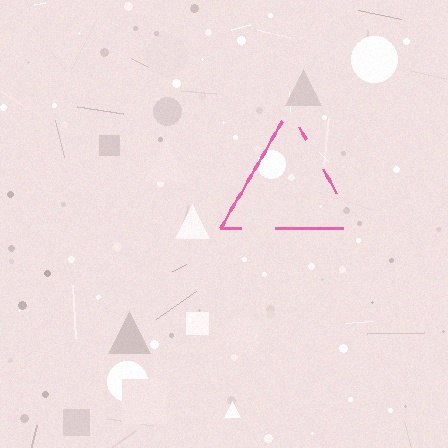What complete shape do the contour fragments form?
The contour fragments form a triangle.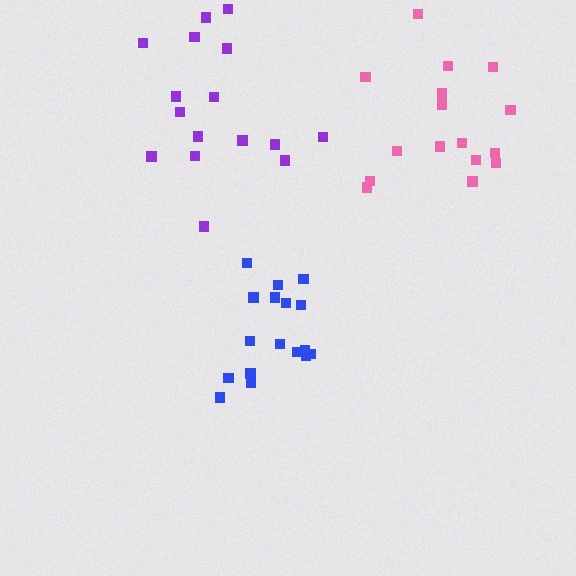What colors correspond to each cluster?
The clusters are colored: pink, blue, purple.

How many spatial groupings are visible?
There are 3 spatial groupings.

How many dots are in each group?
Group 1: 16 dots, Group 2: 17 dots, Group 3: 16 dots (49 total).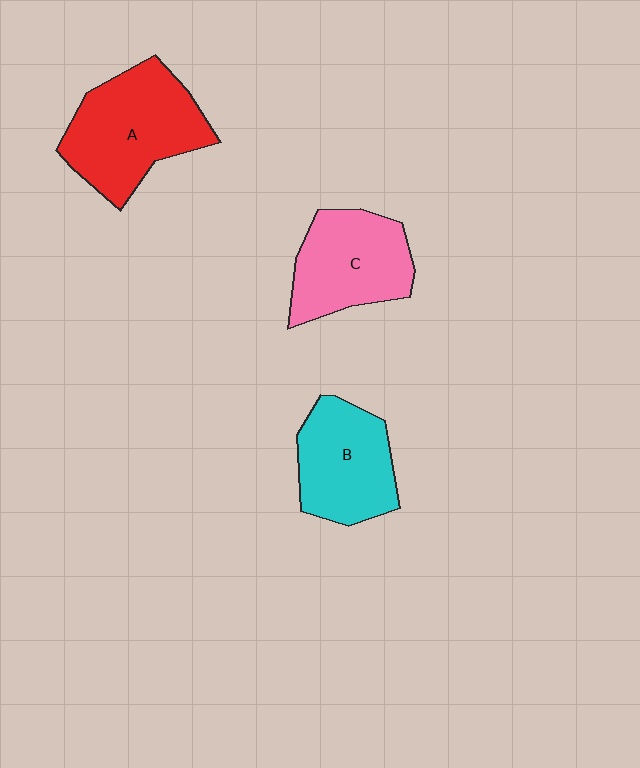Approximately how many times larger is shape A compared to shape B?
Approximately 1.3 times.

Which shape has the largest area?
Shape A (red).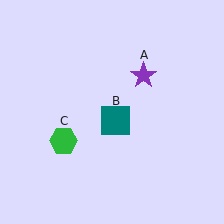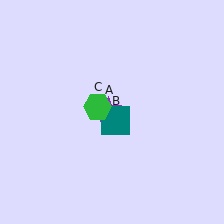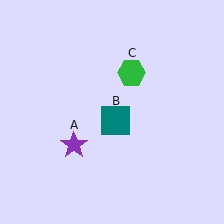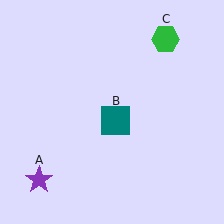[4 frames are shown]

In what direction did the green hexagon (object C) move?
The green hexagon (object C) moved up and to the right.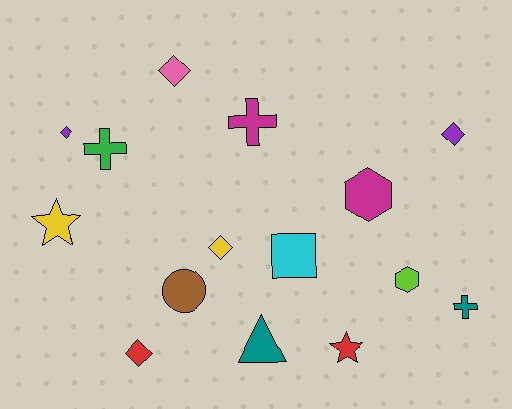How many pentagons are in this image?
There are no pentagons.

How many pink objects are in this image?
There is 1 pink object.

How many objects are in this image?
There are 15 objects.